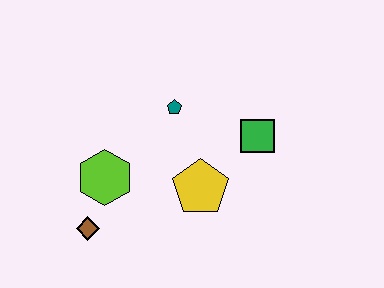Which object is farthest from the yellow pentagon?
The brown diamond is farthest from the yellow pentagon.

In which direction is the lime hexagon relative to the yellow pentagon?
The lime hexagon is to the left of the yellow pentagon.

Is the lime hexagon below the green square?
Yes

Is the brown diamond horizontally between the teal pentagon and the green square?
No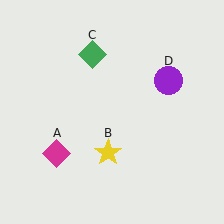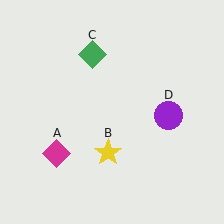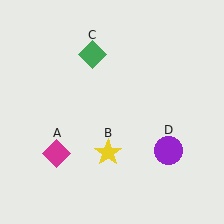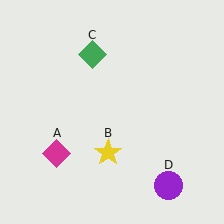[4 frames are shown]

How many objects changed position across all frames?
1 object changed position: purple circle (object D).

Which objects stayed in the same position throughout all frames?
Magenta diamond (object A) and yellow star (object B) and green diamond (object C) remained stationary.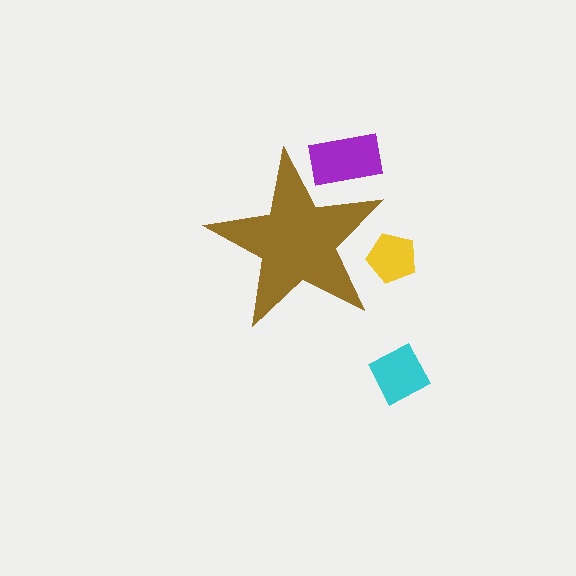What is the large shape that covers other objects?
A brown star.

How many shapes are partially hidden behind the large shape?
2 shapes are partially hidden.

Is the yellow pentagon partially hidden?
Yes, the yellow pentagon is partially hidden behind the brown star.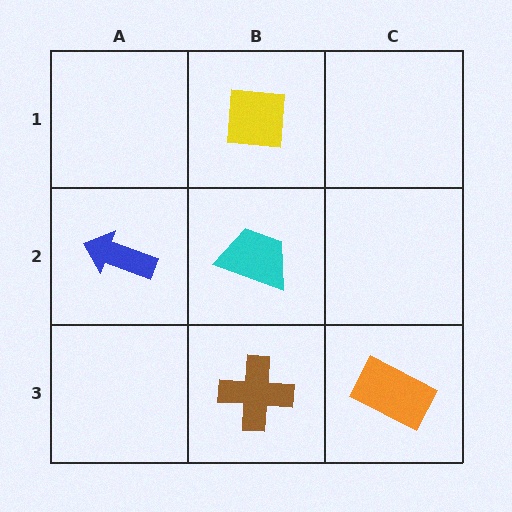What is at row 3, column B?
A brown cross.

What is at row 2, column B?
A cyan trapezoid.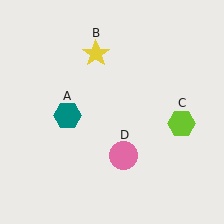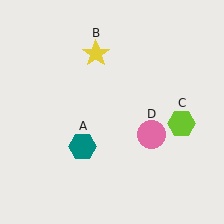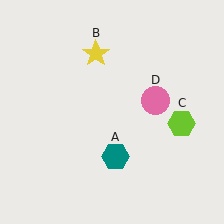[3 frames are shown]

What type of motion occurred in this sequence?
The teal hexagon (object A), pink circle (object D) rotated counterclockwise around the center of the scene.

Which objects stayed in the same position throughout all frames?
Yellow star (object B) and lime hexagon (object C) remained stationary.